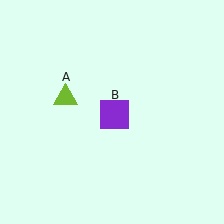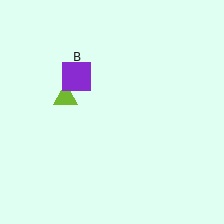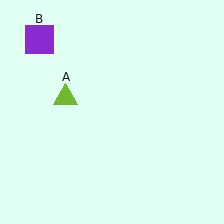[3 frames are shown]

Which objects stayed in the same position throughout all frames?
Lime triangle (object A) remained stationary.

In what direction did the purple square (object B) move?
The purple square (object B) moved up and to the left.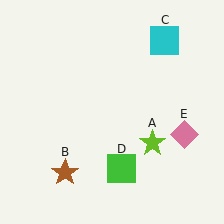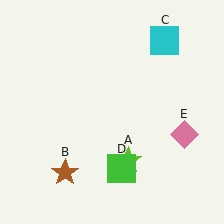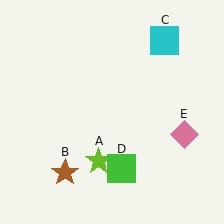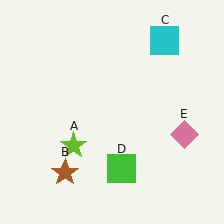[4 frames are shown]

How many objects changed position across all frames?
1 object changed position: lime star (object A).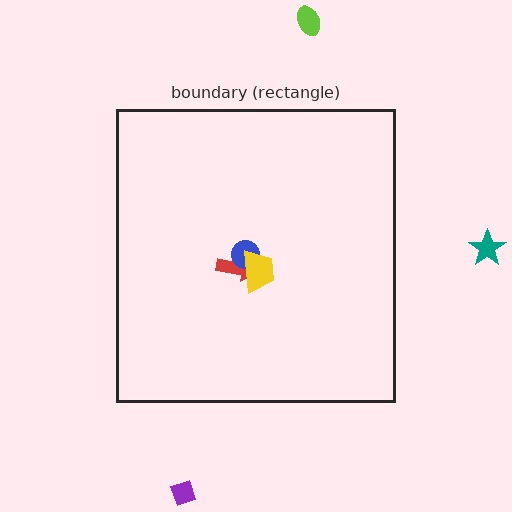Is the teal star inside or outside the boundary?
Outside.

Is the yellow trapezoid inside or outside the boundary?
Inside.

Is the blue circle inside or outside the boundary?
Inside.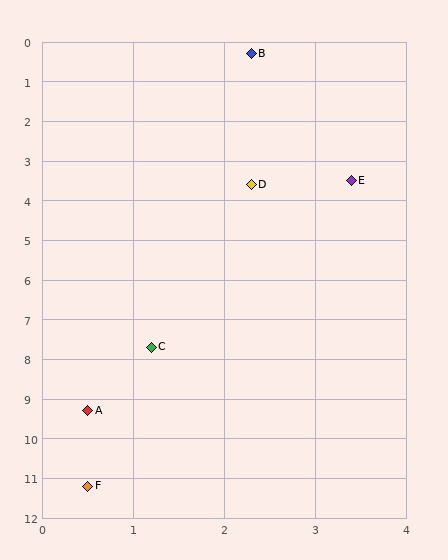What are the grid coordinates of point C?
Point C is at approximately (1.2, 7.7).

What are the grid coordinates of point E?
Point E is at approximately (3.4, 3.5).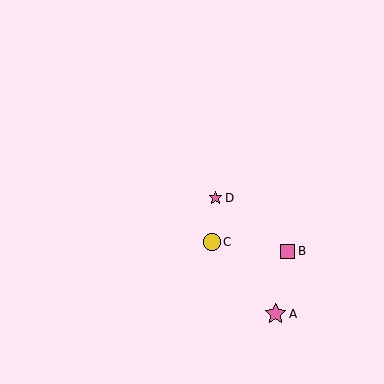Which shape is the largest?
The pink star (labeled A) is the largest.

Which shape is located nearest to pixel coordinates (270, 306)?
The pink star (labeled A) at (276, 314) is nearest to that location.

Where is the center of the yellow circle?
The center of the yellow circle is at (212, 242).